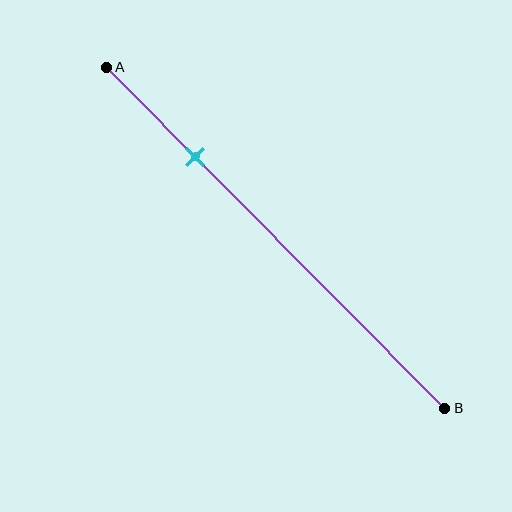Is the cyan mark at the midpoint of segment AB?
No, the mark is at about 25% from A, not at the 50% midpoint.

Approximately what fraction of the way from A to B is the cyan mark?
The cyan mark is approximately 25% of the way from A to B.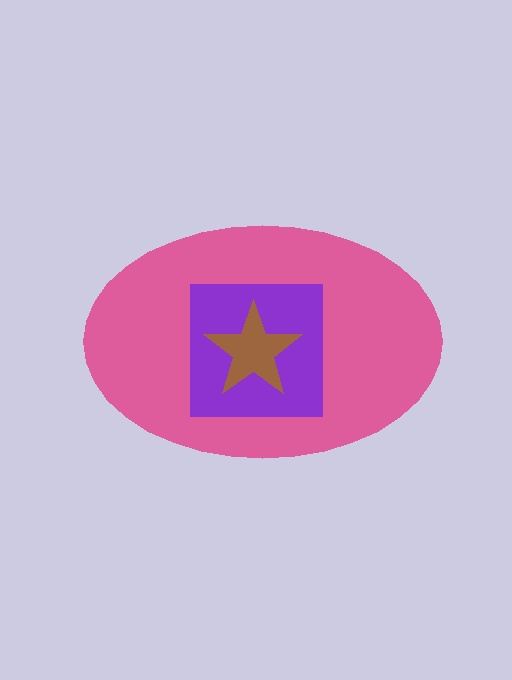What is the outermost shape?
The pink ellipse.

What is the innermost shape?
The brown star.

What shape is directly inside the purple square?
The brown star.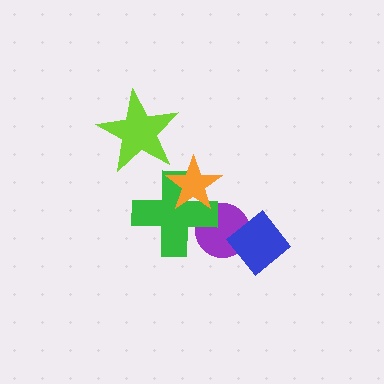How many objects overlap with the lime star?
0 objects overlap with the lime star.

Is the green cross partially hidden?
Yes, it is partially covered by another shape.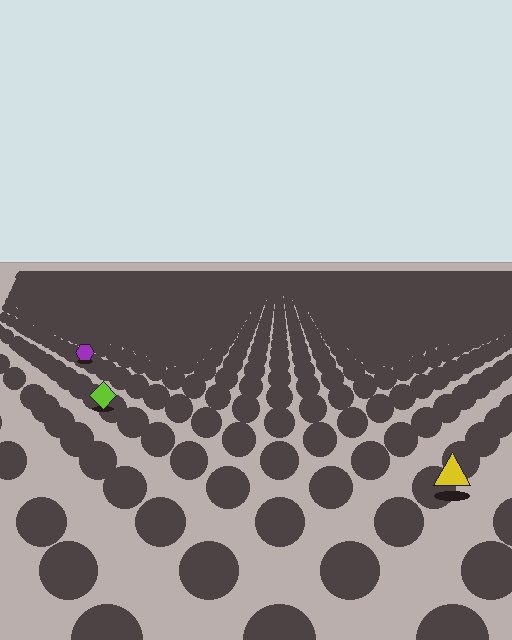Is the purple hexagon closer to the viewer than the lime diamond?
No. The lime diamond is closer — you can tell from the texture gradient: the ground texture is coarser near it.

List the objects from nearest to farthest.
From nearest to farthest: the yellow triangle, the lime diamond, the purple hexagon.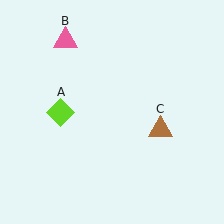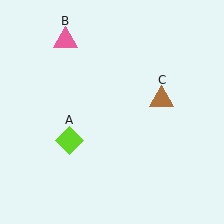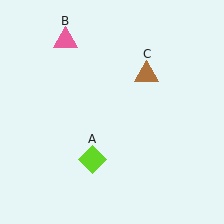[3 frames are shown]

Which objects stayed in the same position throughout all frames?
Pink triangle (object B) remained stationary.